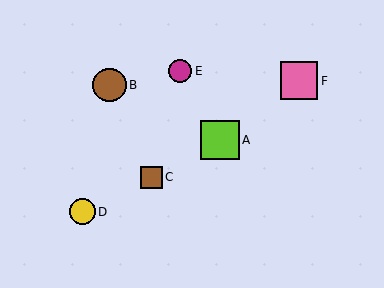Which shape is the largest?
The lime square (labeled A) is the largest.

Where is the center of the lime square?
The center of the lime square is at (220, 140).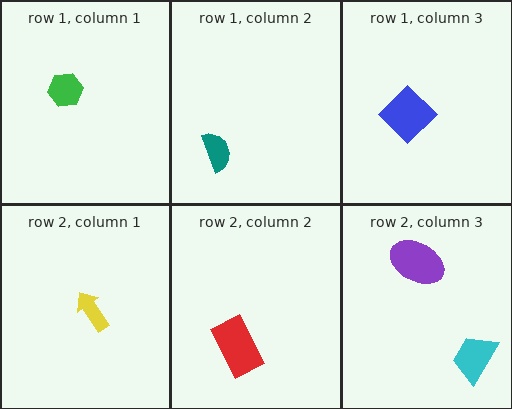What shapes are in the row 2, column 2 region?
The red rectangle.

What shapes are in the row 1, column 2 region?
The teal semicircle.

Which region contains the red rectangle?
The row 2, column 2 region.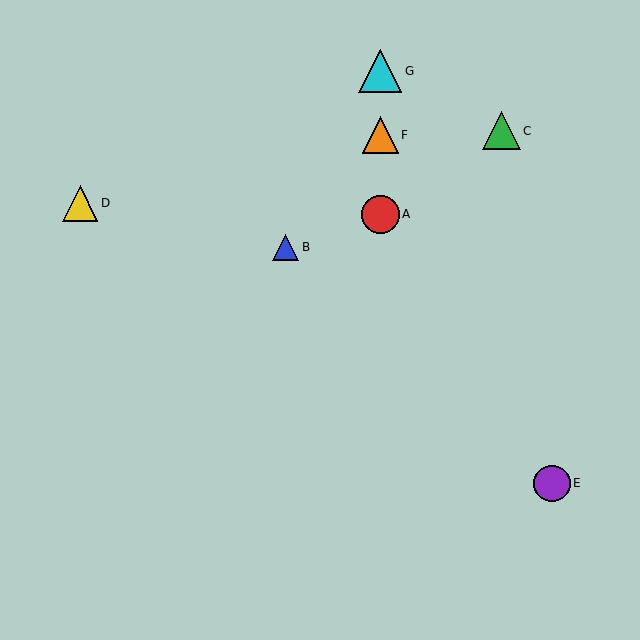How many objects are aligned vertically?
3 objects (A, F, G) are aligned vertically.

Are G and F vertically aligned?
Yes, both are at x≈380.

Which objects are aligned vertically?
Objects A, F, G are aligned vertically.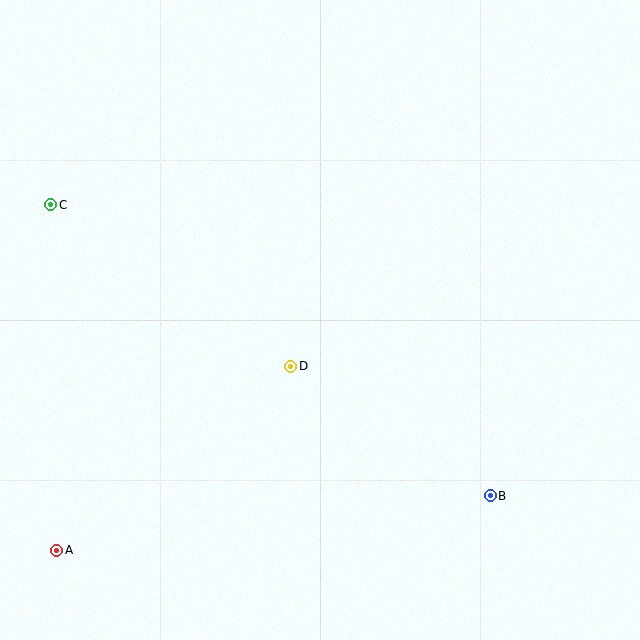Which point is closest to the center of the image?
Point D at (291, 366) is closest to the center.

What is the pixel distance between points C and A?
The distance between C and A is 346 pixels.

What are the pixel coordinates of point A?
Point A is at (57, 550).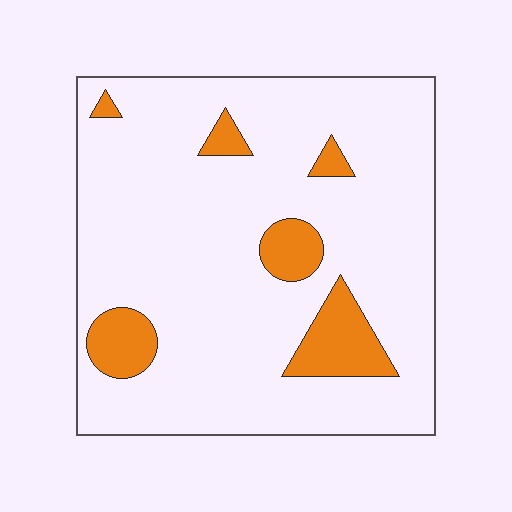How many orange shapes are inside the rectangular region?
6.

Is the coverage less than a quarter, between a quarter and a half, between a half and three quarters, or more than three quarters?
Less than a quarter.